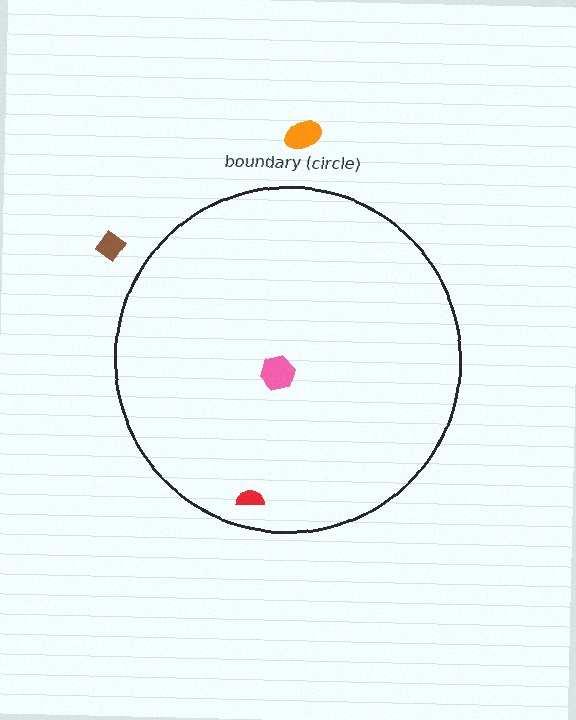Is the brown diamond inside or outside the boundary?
Outside.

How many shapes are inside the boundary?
2 inside, 2 outside.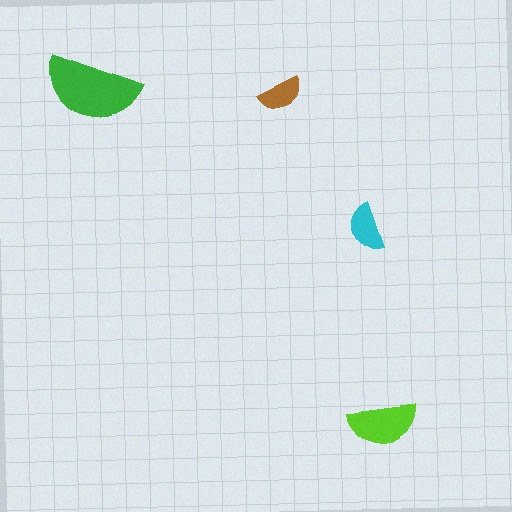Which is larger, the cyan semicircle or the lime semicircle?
The lime one.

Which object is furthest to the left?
The green semicircle is leftmost.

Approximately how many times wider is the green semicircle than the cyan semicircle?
About 2 times wider.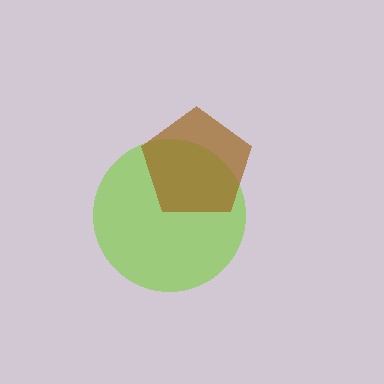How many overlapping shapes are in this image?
There are 2 overlapping shapes in the image.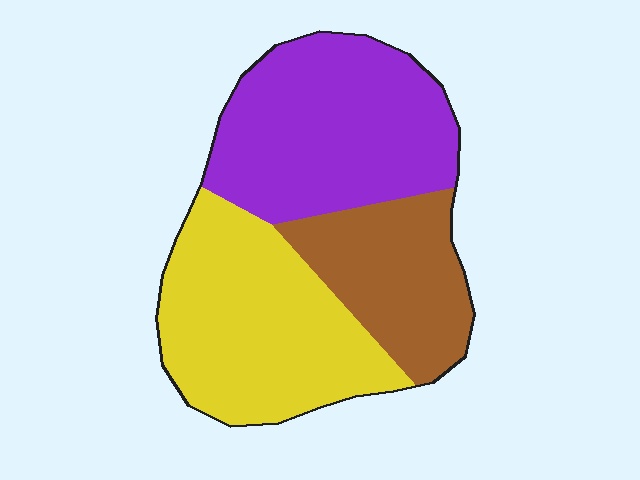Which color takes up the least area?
Brown, at roughly 25%.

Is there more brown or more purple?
Purple.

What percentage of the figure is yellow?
Yellow takes up between a quarter and a half of the figure.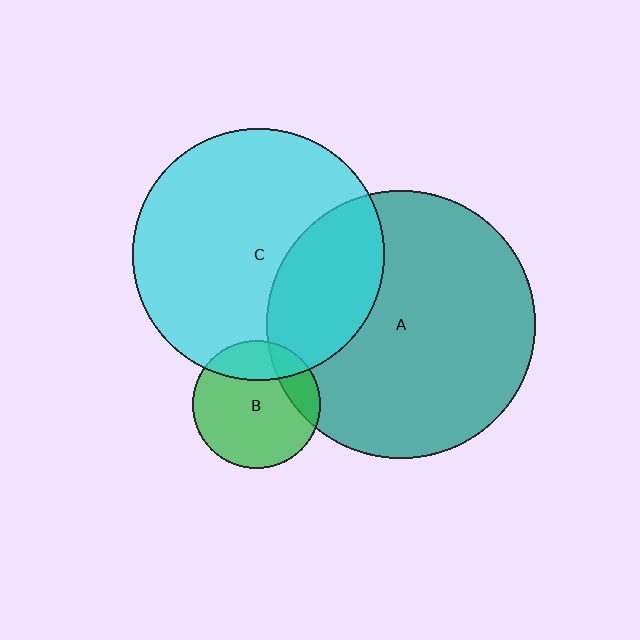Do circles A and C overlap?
Yes.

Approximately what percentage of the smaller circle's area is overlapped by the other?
Approximately 30%.